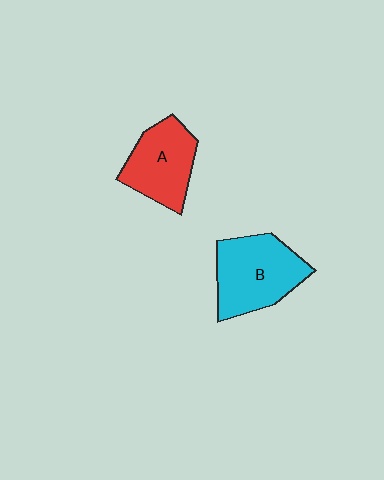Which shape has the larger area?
Shape B (cyan).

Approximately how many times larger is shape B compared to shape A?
Approximately 1.2 times.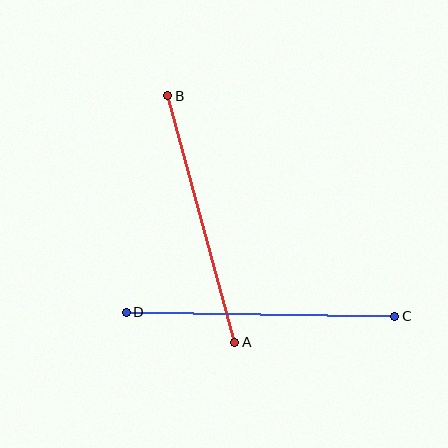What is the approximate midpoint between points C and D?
The midpoint is at approximately (261, 314) pixels.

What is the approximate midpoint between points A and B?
The midpoint is at approximately (201, 219) pixels.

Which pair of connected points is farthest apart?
Points C and D are farthest apart.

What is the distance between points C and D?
The distance is approximately 268 pixels.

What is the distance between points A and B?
The distance is approximately 256 pixels.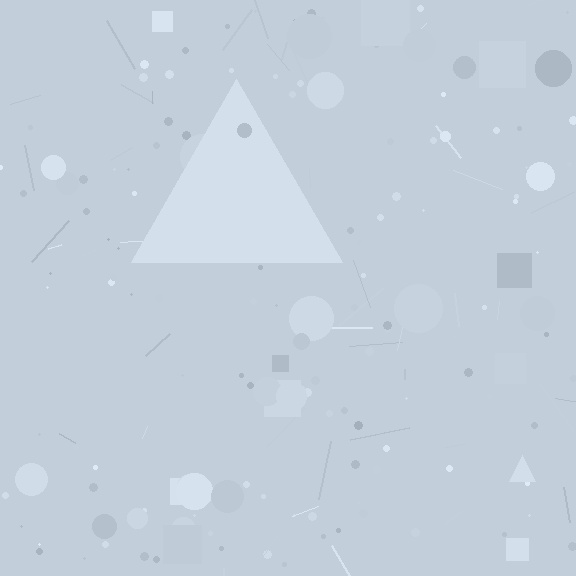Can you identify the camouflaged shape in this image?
The camouflaged shape is a triangle.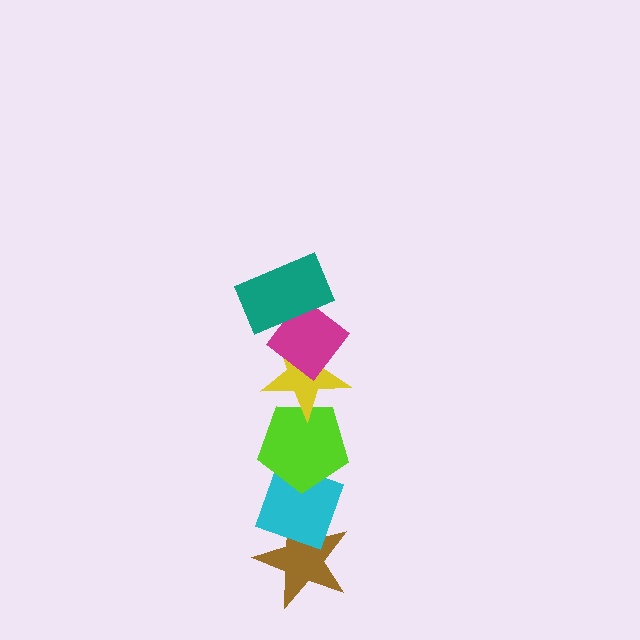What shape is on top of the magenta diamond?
The teal rectangle is on top of the magenta diamond.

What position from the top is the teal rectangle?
The teal rectangle is 1st from the top.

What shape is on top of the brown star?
The cyan diamond is on top of the brown star.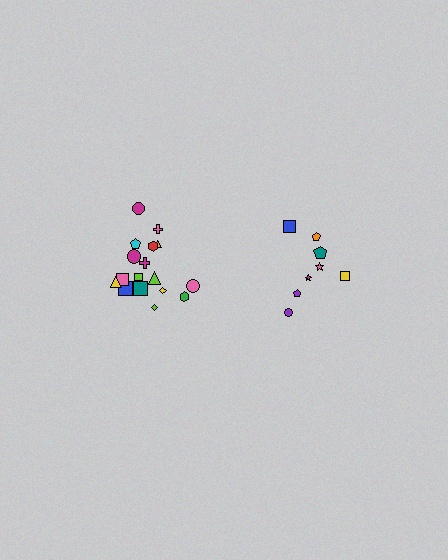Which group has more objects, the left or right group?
The left group.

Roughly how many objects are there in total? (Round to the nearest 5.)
Roughly 25 objects in total.